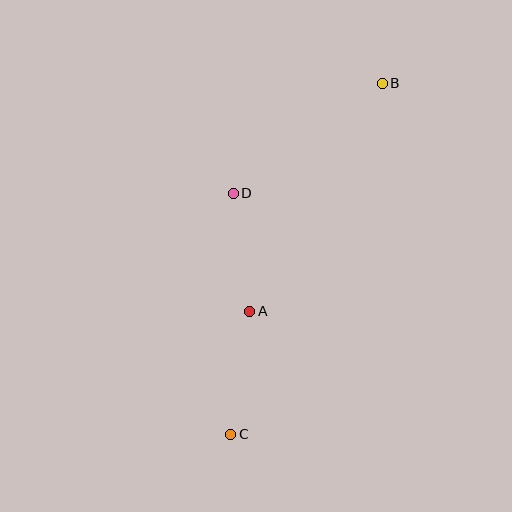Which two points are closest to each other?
Points A and D are closest to each other.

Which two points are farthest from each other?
Points B and C are farthest from each other.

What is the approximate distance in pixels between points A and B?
The distance between A and B is approximately 264 pixels.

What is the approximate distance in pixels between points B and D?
The distance between B and D is approximately 185 pixels.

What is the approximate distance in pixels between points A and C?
The distance between A and C is approximately 125 pixels.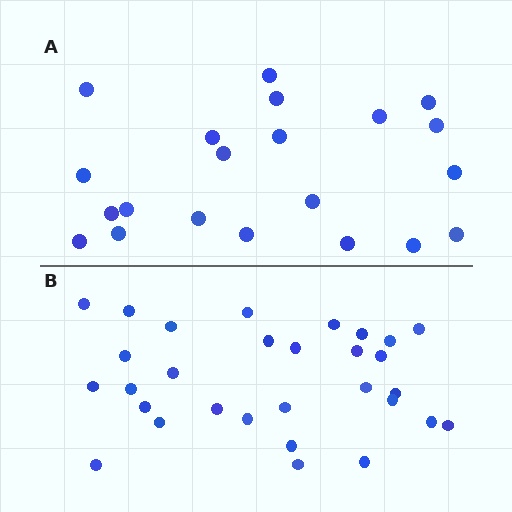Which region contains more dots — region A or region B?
Region B (the bottom region) has more dots.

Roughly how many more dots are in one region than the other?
Region B has roughly 8 or so more dots than region A.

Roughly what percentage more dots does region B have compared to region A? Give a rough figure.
About 45% more.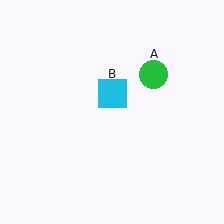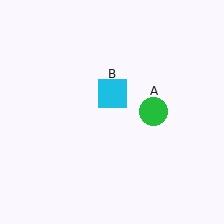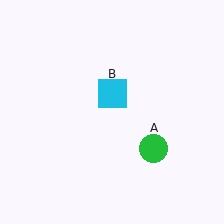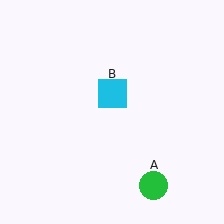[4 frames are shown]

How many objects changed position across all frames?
1 object changed position: green circle (object A).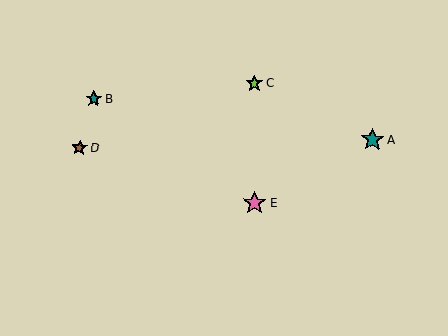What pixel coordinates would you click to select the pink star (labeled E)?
Click at (255, 203) to select the pink star E.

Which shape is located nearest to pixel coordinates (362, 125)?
The teal star (labeled A) at (372, 140) is nearest to that location.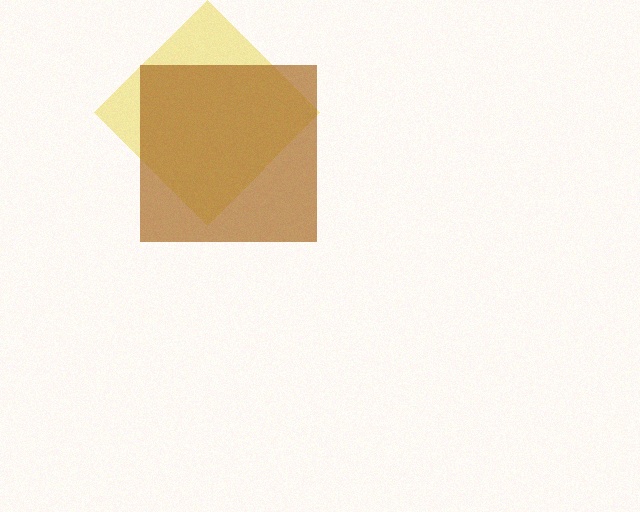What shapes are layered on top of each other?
The layered shapes are: a yellow diamond, a brown square.